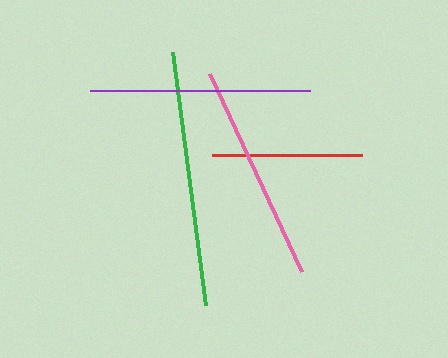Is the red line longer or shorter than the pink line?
The pink line is longer than the red line.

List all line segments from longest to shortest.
From longest to shortest: green, purple, pink, red.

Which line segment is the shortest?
The red line is the shortest at approximately 149 pixels.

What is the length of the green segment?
The green segment is approximately 256 pixels long.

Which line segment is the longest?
The green line is the longest at approximately 256 pixels.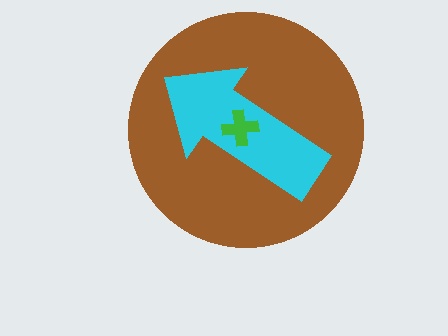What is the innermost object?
The green cross.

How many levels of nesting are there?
3.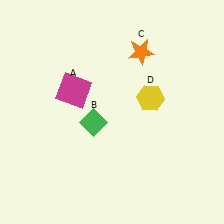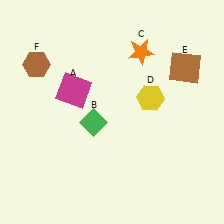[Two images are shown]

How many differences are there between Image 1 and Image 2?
There are 2 differences between the two images.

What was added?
A brown square (E), a brown hexagon (F) were added in Image 2.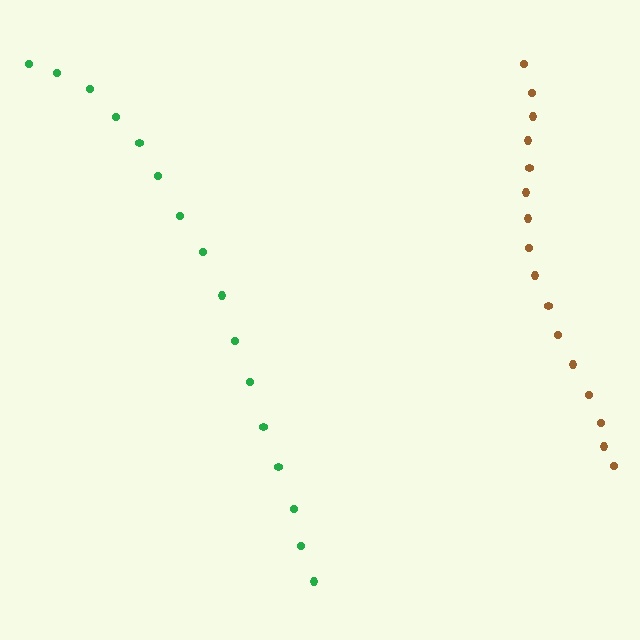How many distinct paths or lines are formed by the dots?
There are 2 distinct paths.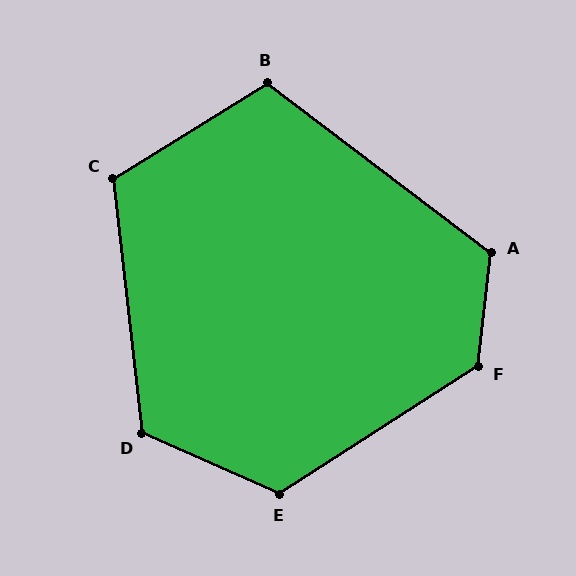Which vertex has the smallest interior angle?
B, at approximately 111 degrees.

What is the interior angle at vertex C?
Approximately 115 degrees (obtuse).